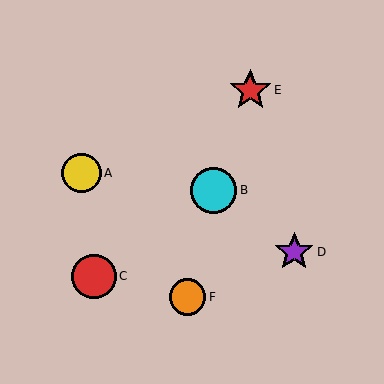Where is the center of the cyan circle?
The center of the cyan circle is at (213, 190).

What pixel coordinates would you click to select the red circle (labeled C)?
Click at (94, 276) to select the red circle C.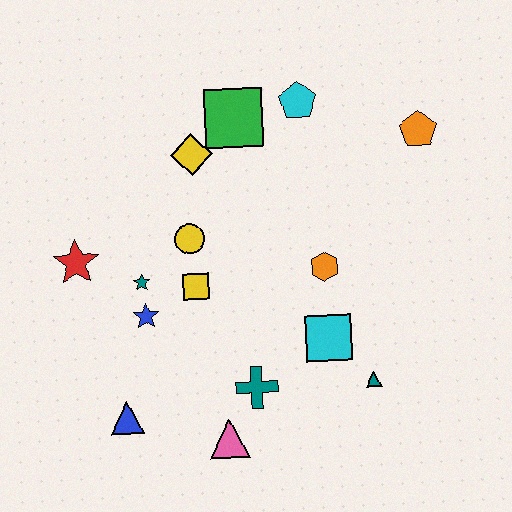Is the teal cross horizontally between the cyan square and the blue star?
Yes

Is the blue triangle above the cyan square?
No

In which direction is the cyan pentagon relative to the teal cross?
The cyan pentagon is above the teal cross.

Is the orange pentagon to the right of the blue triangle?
Yes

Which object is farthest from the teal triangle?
The red star is farthest from the teal triangle.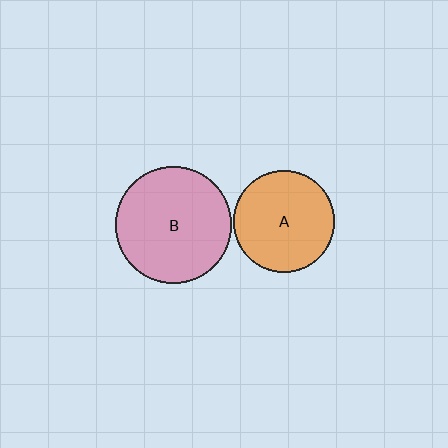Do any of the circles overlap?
No, none of the circles overlap.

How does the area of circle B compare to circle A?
Approximately 1.3 times.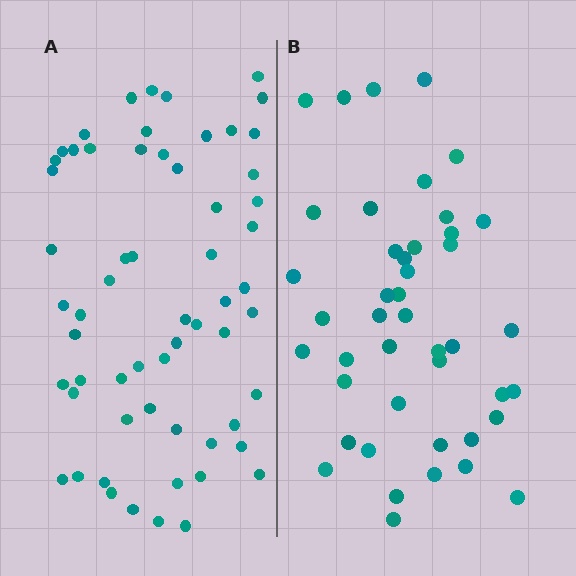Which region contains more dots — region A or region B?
Region A (the left region) has more dots.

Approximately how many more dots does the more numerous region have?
Region A has approximately 15 more dots than region B.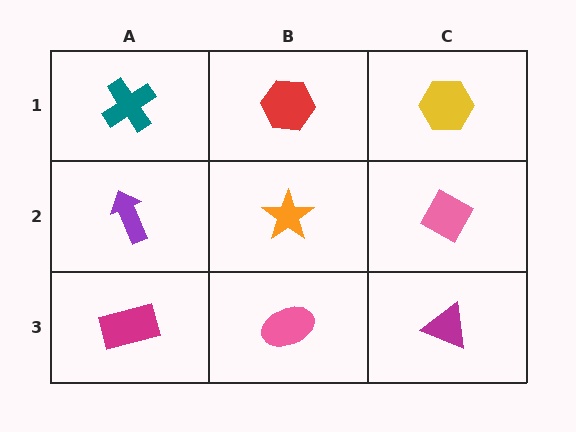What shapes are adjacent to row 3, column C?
A pink diamond (row 2, column C), a pink ellipse (row 3, column B).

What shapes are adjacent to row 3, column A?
A purple arrow (row 2, column A), a pink ellipse (row 3, column B).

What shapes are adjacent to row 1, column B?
An orange star (row 2, column B), a teal cross (row 1, column A), a yellow hexagon (row 1, column C).